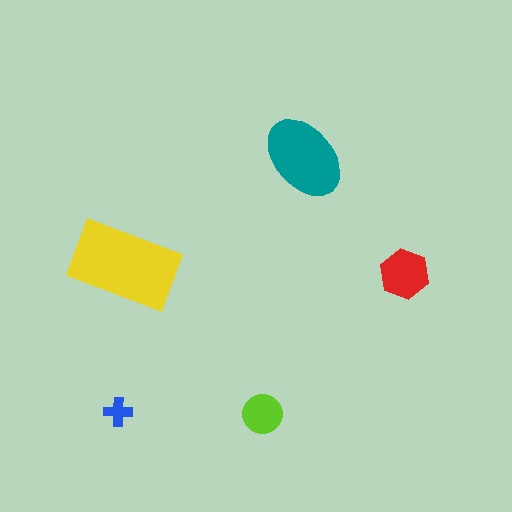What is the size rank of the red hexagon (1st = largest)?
3rd.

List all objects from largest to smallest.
The yellow rectangle, the teal ellipse, the red hexagon, the lime circle, the blue cross.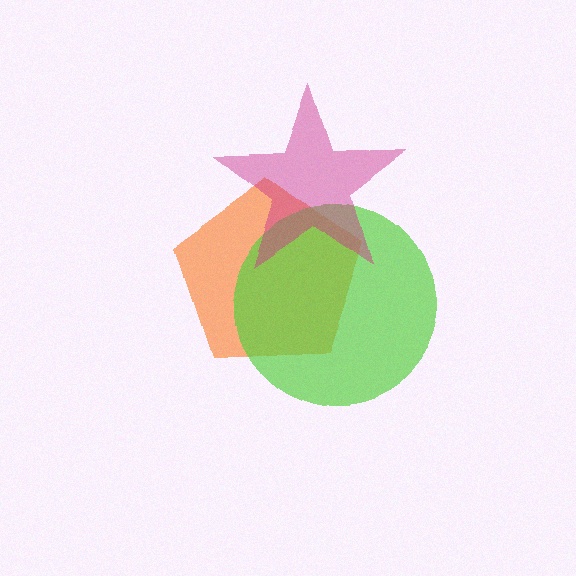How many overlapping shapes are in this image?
There are 3 overlapping shapes in the image.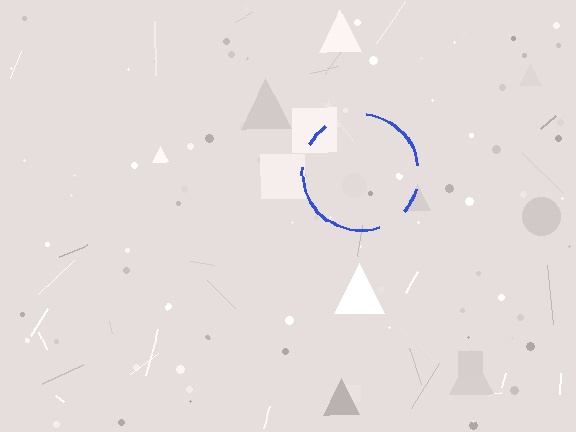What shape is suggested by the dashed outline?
The dashed outline suggests a circle.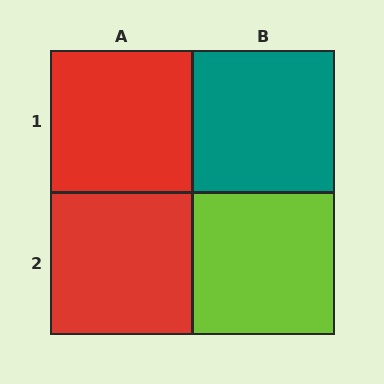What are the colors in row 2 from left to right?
Red, lime.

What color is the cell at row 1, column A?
Red.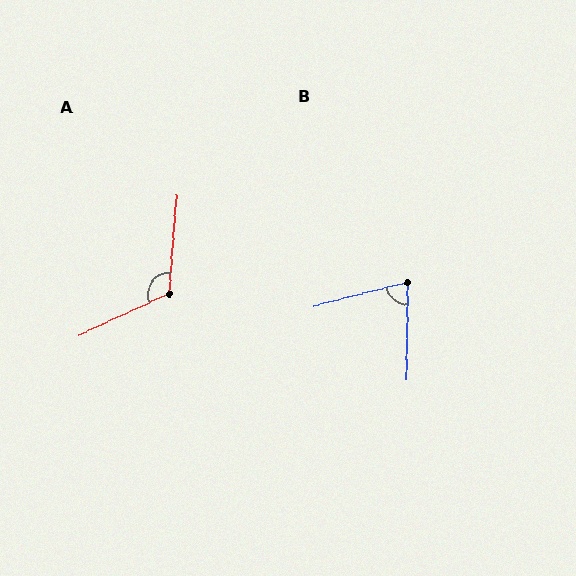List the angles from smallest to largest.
B (75°), A (119°).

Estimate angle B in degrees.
Approximately 75 degrees.